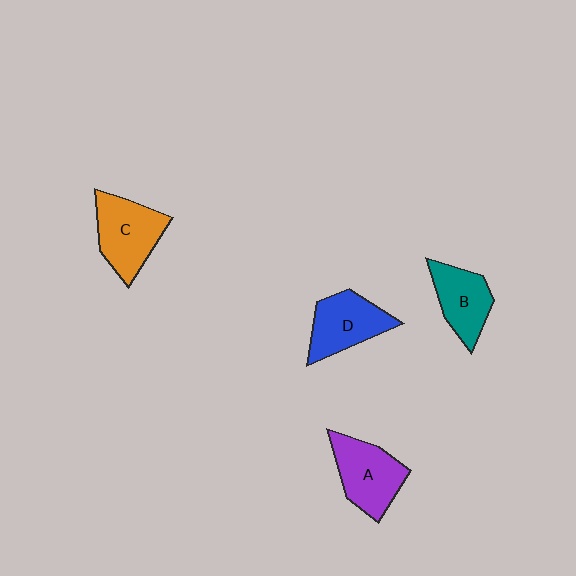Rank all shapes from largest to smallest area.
From largest to smallest: C (orange), A (purple), D (blue), B (teal).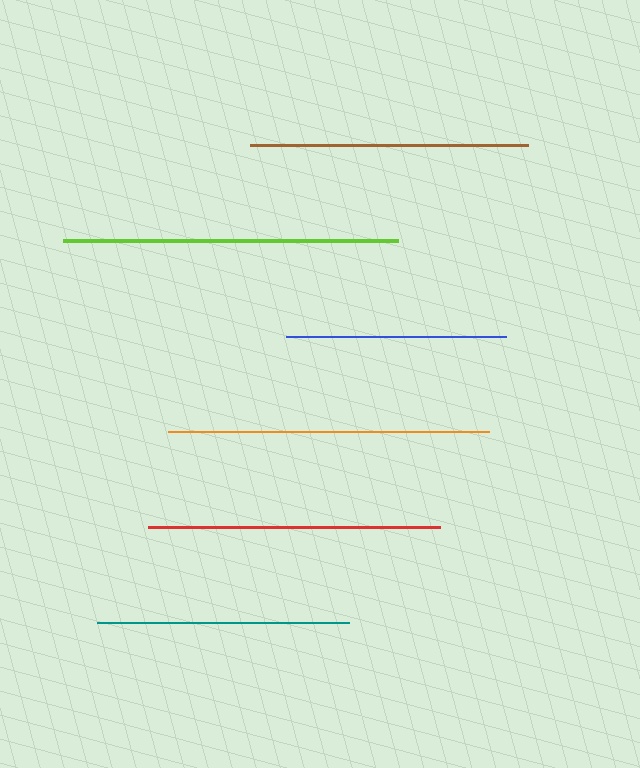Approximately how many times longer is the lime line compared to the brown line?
The lime line is approximately 1.2 times the length of the brown line.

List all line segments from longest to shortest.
From longest to shortest: lime, orange, red, brown, teal, blue.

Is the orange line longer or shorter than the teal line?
The orange line is longer than the teal line.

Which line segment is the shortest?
The blue line is the shortest at approximately 221 pixels.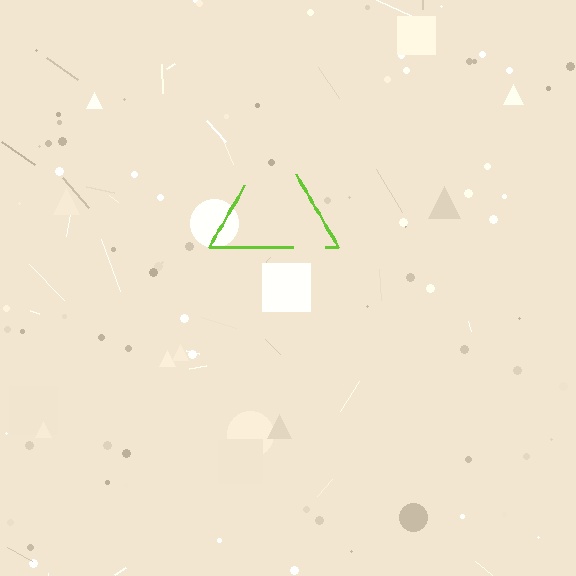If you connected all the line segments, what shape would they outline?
They would outline a triangle.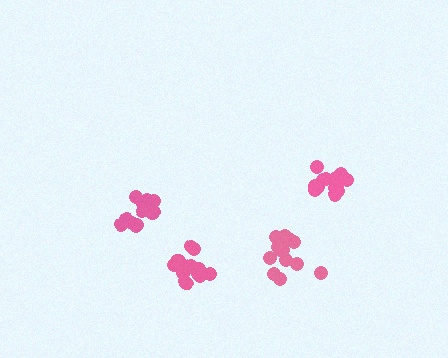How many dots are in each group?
Group 1: 13 dots, Group 2: 14 dots, Group 3: 13 dots, Group 4: 14 dots (54 total).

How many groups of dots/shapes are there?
There are 4 groups.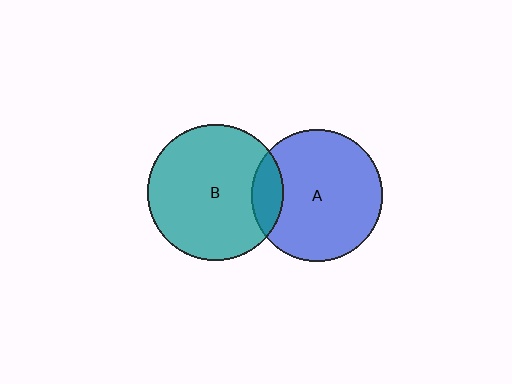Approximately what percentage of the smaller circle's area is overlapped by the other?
Approximately 15%.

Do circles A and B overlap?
Yes.